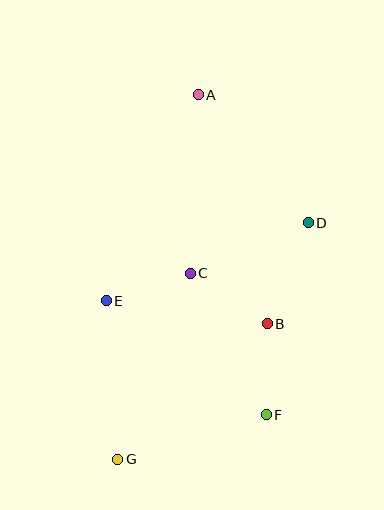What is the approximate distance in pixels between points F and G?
The distance between F and G is approximately 155 pixels.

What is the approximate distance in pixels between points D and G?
The distance between D and G is approximately 304 pixels.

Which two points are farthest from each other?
Points A and G are farthest from each other.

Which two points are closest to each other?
Points C and E are closest to each other.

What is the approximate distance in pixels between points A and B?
The distance between A and B is approximately 239 pixels.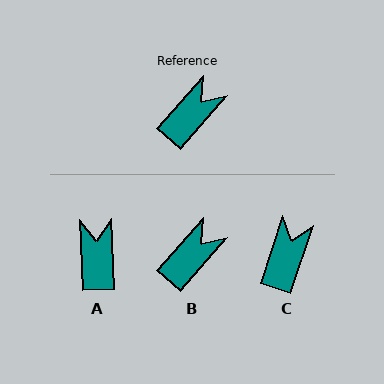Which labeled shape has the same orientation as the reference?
B.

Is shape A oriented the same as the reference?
No, it is off by about 43 degrees.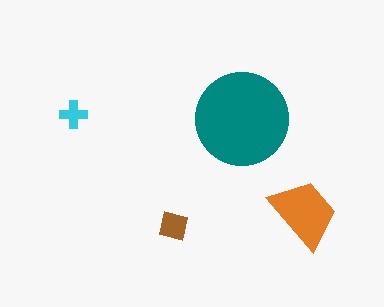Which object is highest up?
The cyan cross is topmost.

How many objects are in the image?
There are 4 objects in the image.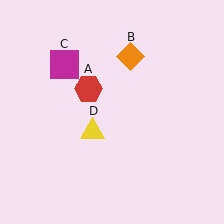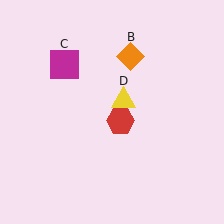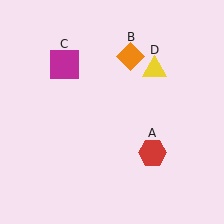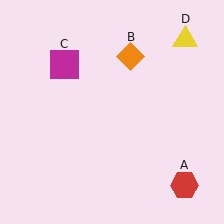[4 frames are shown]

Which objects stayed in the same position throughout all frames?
Orange diamond (object B) and magenta square (object C) remained stationary.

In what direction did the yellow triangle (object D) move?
The yellow triangle (object D) moved up and to the right.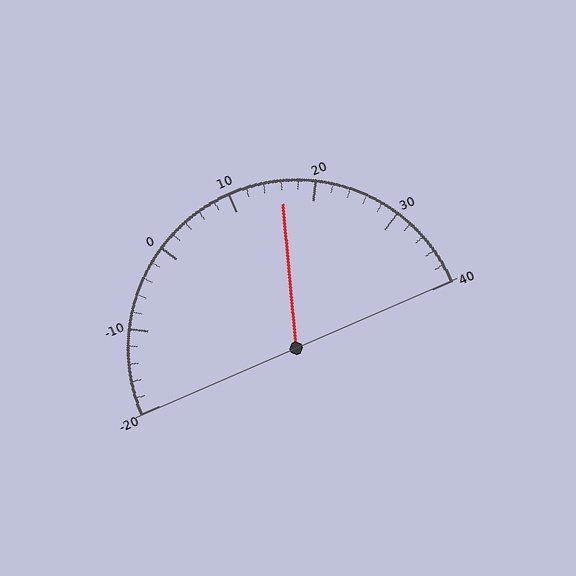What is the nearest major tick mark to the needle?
The nearest major tick mark is 20.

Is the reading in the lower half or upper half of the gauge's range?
The reading is in the upper half of the range (-20 to 40).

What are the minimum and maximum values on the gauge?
The gauge ranges from -20 to 40.